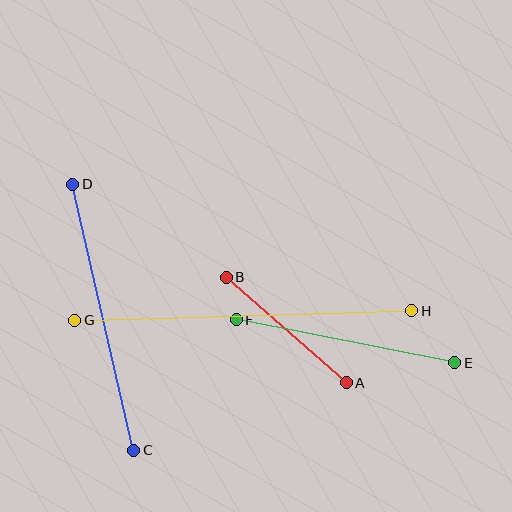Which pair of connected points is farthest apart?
Points G and H are farthest apart.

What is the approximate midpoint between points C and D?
The midpoint is at approximately (103, 317) pixels.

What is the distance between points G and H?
The distance is approximately 337 pixels.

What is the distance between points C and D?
The distance is approximately 273 pixels.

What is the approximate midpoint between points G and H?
The midpoint is at approximately (243, 315) pixels.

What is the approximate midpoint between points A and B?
The midpoint is at approximately (286, 330) pixels.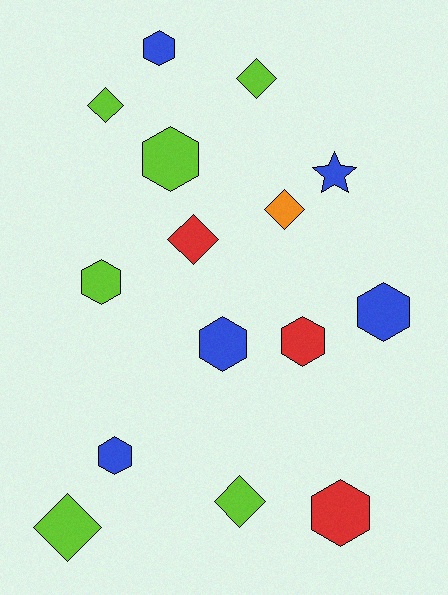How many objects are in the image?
There are 15 objects.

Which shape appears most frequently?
Hexagon, with 8 objects.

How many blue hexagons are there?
There are 4 blue hexagons.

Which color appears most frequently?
Lime, with 6 objects.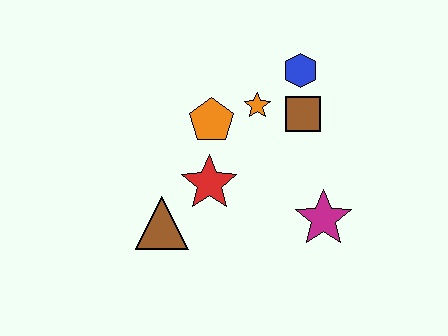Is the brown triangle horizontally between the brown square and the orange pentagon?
No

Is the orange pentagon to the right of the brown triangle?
Yes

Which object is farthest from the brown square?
The brown triangle is farthest from the brown square.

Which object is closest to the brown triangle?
The red star is closest to the brown triangle.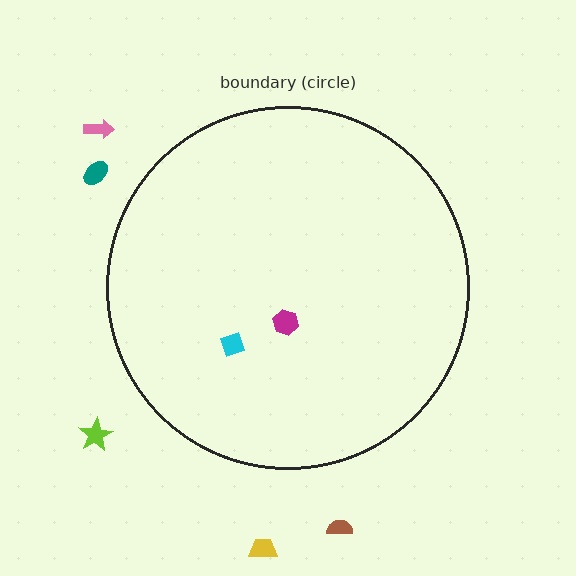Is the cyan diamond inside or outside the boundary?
Inside.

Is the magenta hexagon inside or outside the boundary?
Inside.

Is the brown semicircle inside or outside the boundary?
Outside.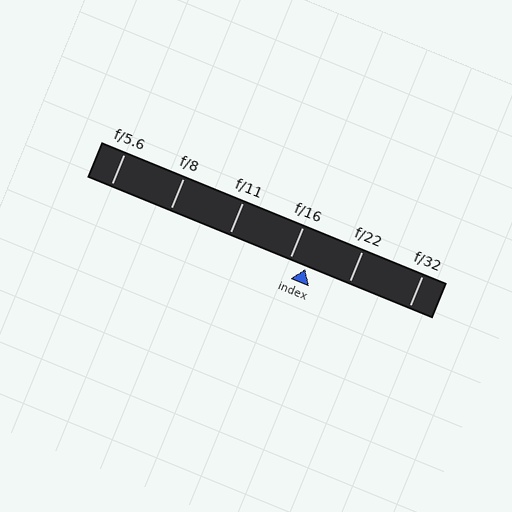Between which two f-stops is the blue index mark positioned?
The index mark is between f/16 and f/22.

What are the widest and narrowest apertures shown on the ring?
The widest aperture shown is f/5.6 and the narrowest is f/32.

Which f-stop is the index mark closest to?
The index mark is closest to f/16.